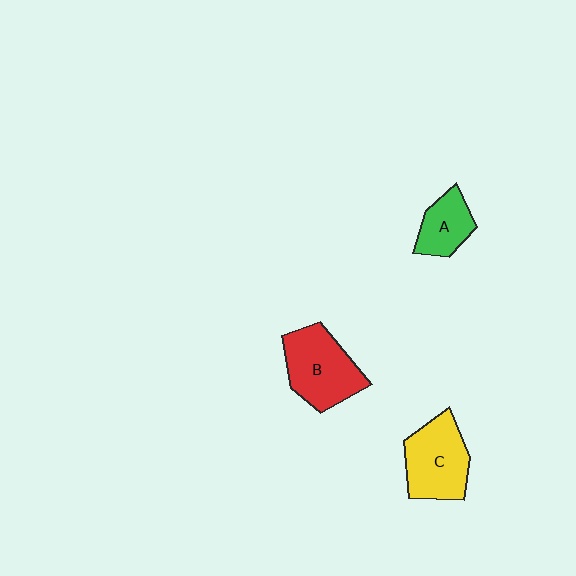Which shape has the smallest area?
Shape A (green).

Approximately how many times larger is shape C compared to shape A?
Approximately 1.6 times.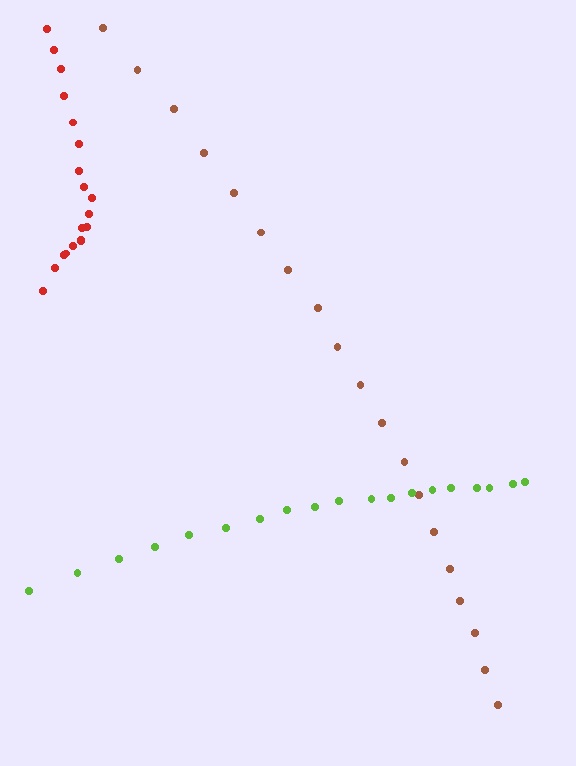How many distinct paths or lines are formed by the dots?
There are 3 distinct paths.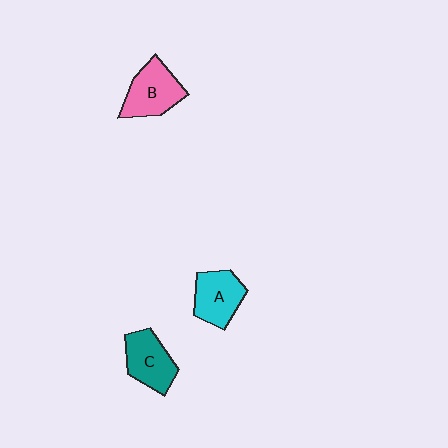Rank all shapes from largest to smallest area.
From largest to smallest: B (pink), C (teal), A (cyan).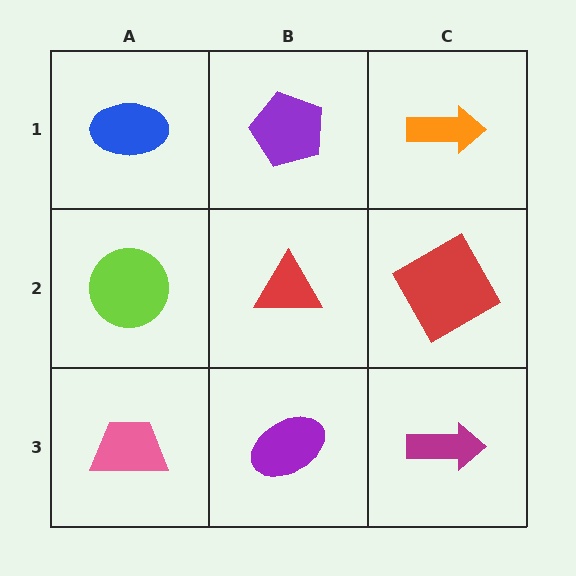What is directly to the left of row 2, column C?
A red triangle.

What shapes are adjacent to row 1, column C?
A red square (row 2, column C), a purple pentagon (row 1, column B).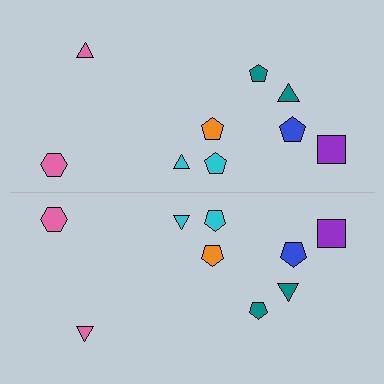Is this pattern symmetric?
Yes, this pattern has bilateral (reflection) symmetry.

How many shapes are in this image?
There are 18 shapes in this image.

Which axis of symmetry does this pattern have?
The pattern has a horizontal axis of symmetry running through the center of the image.